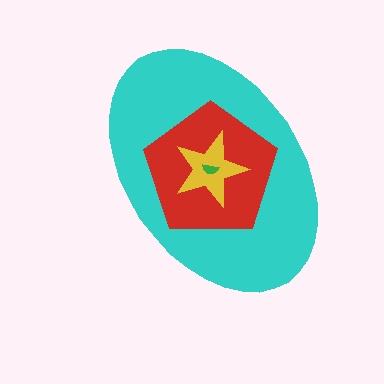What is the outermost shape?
The cyan ellipse.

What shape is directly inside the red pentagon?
The yellow star.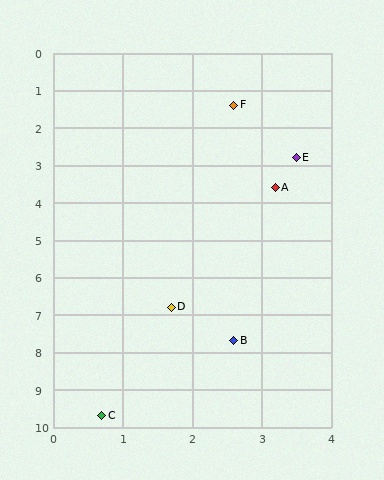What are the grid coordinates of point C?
Point C is at approximately (0.7, 9.7).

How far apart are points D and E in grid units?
Points D and E are about 4.4 grid units apart.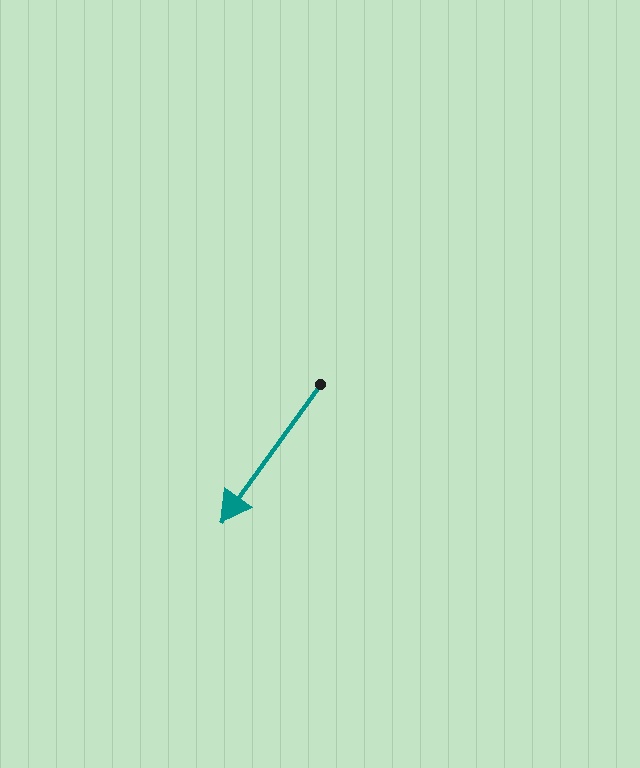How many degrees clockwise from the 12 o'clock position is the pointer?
Approximately 216 degrees.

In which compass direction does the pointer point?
Southwest.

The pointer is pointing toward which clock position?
Roughly 7 o'clock.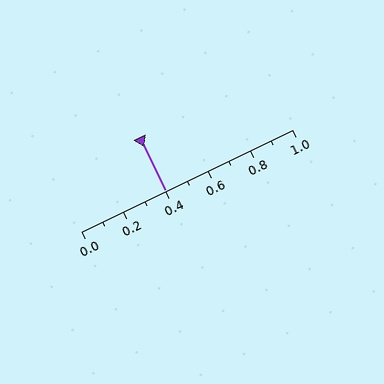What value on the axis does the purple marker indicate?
The marker indicates approximately 0.4.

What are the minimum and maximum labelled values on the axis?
The axis runs from 0.0 to 1.0.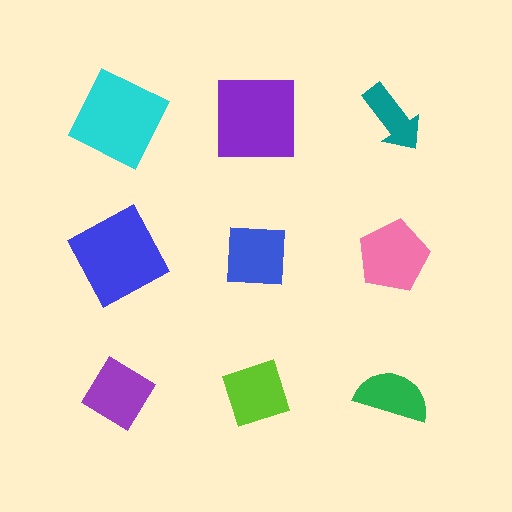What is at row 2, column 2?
A blue square.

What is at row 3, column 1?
A purple diamond.